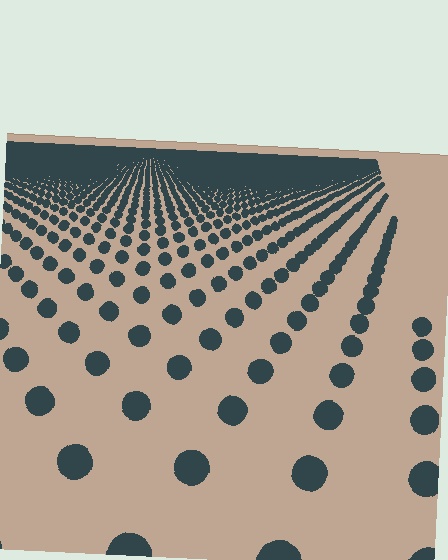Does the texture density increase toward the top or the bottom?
Density increases toward the top.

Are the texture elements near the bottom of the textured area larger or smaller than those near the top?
Larger. Near the bottom, elements are closer to the viewer and appear at a bigger on-screen size.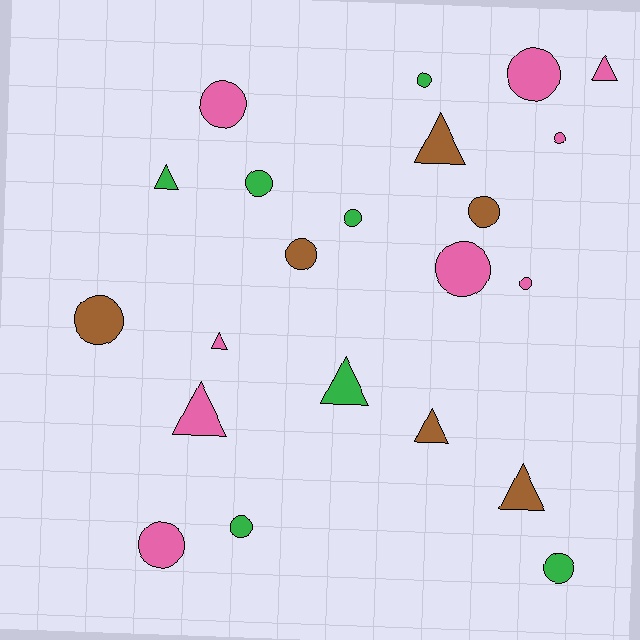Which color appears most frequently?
Pink, with 9 objects.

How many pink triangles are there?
There are 3 pink triangles.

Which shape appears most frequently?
Circle, with 14 objects.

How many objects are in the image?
There are 22 objects.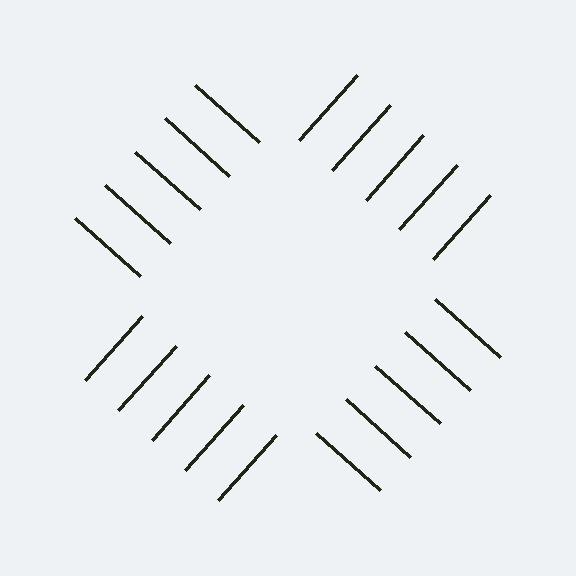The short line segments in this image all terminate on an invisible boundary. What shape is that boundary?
An illusory square — the line segments terminate on its edges but no continuous stroke is drawn.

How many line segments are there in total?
20 — 5 along each of the 4 edges.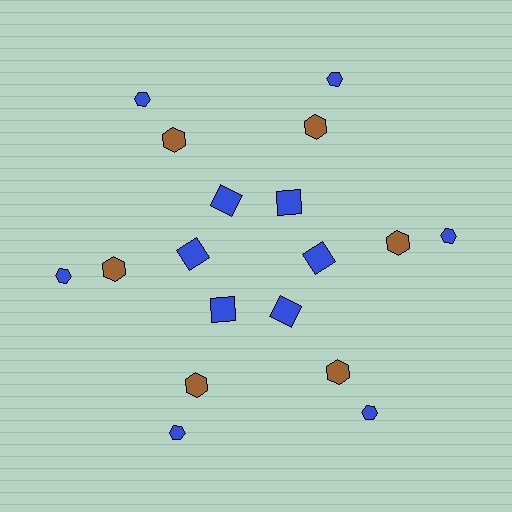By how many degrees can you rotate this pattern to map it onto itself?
The pattern maps onto itself every 60 degrees of rotation.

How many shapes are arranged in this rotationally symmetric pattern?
There are 18 shapes, arranged in 6 groups of 3.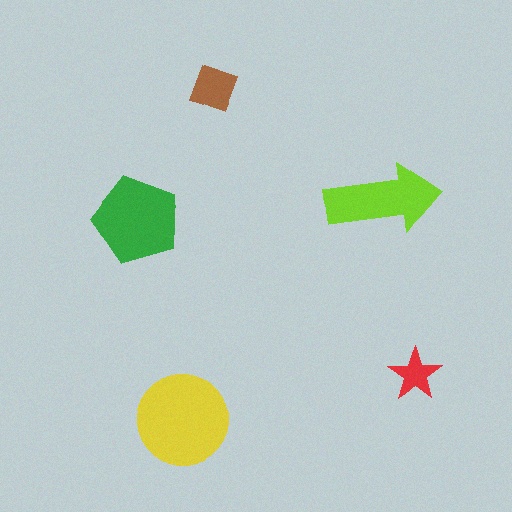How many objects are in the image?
There are 5 objects in the image.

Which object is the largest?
The yellow circle.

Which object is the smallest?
The red star.